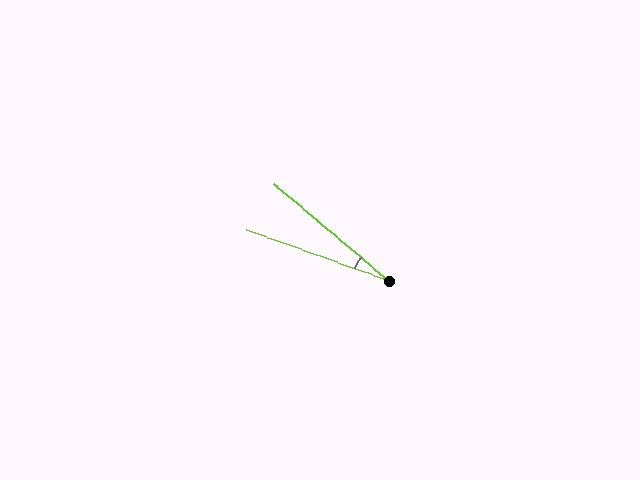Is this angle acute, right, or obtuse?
It is acute.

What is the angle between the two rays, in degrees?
Approximately 20 degrees.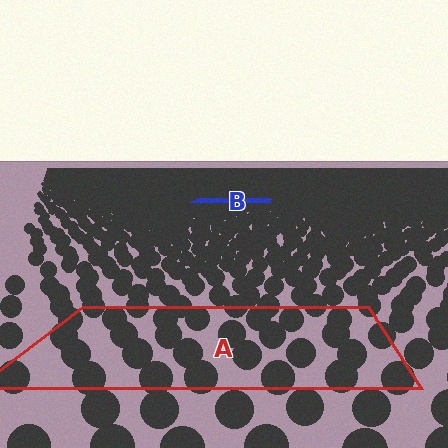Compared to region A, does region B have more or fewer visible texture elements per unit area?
Region B has more texture elements per unit area — they are packed more densely because it is farther away.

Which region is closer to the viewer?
Region A is closer. The texture elements there are larger and more spread out.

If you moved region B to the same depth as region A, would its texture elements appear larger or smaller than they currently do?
They would appear larger. At a closer depth, the same texture elements are projected at a bigger on-screen size.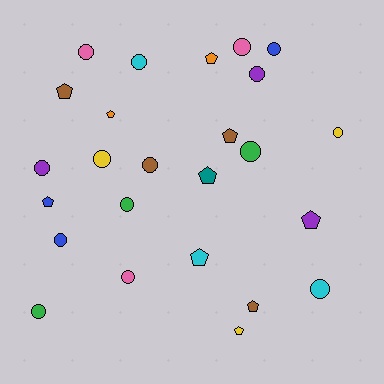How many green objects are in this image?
There are 3 green objects.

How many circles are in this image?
There are 15 circles.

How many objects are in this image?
There are 25 objects.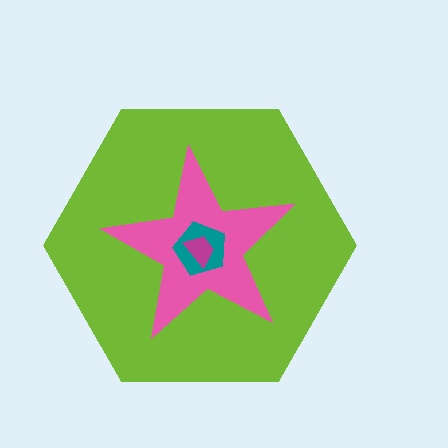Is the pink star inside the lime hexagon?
Yes.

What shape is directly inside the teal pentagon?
The magenta trapezoid.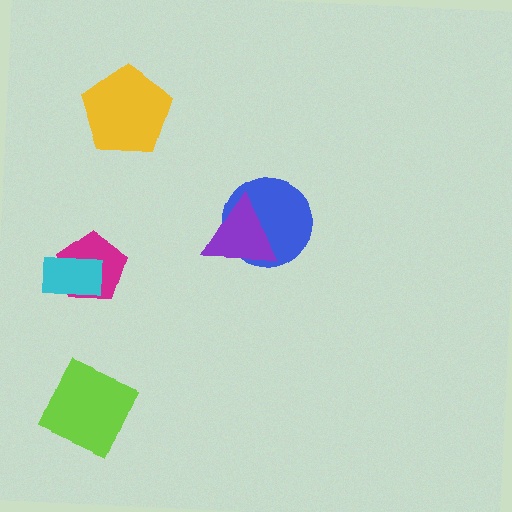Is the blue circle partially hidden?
Yes, it is partially covered by another shape.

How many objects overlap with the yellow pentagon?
0 objects overlap with the yellow pentagon.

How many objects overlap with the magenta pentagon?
1 object overlaps with the magenta pentagon.